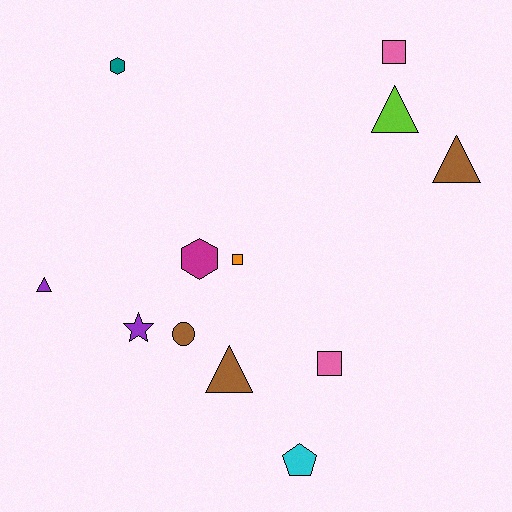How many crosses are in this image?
There are no crosses.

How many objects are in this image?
There are 12 objects.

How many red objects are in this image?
There are no red objects.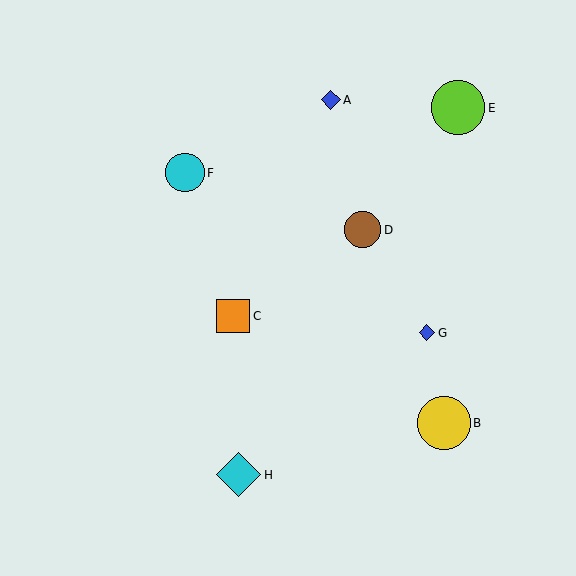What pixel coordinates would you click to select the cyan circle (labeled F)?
Click at (185, 173) to select the cyan circle F.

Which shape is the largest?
The lime circle (labeled E) is the largest.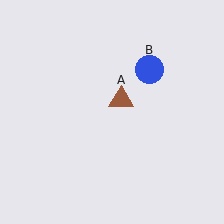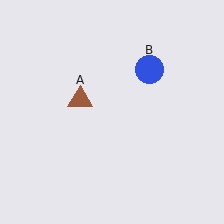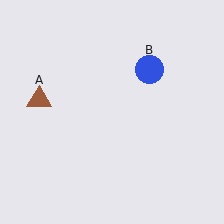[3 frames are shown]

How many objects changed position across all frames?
1 object changed position: brown triangle (object A).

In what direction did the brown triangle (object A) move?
The brown triangle (object A) moved left.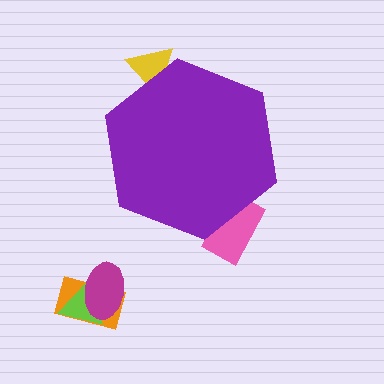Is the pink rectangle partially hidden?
Yes, the pink rectangle is partially hidden behind the purple hexagon.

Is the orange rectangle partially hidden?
No, the orange rectangle is fully visible.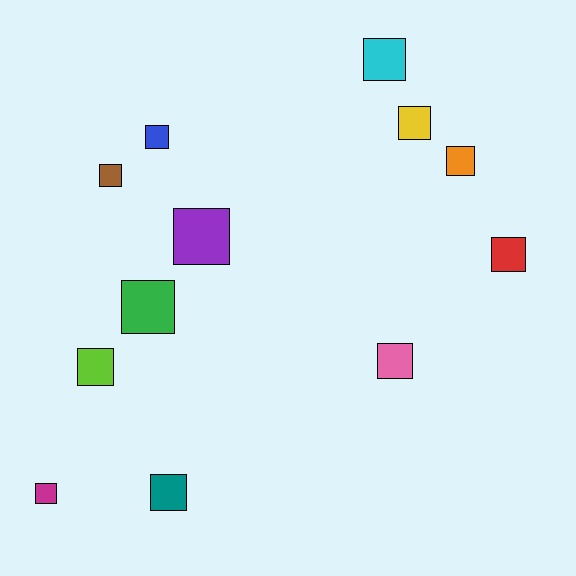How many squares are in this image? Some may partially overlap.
There are 12 squares.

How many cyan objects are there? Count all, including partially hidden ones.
There is 1 cyan object.